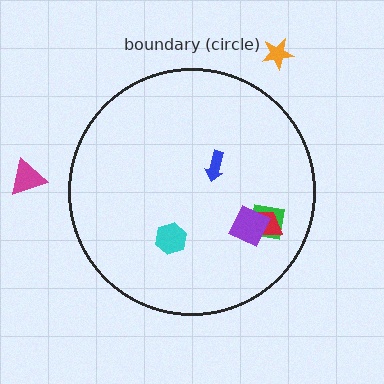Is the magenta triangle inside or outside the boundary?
Outside.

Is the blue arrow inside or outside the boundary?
Inside.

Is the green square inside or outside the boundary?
Inside.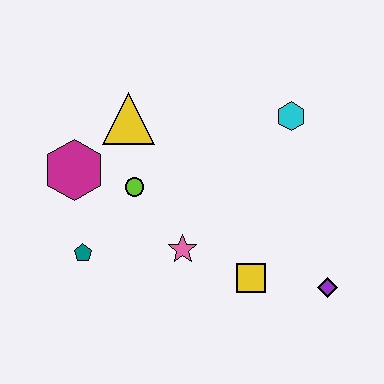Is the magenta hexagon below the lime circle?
No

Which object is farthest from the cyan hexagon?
The teal pentagon is farthest from the cyan hexagon.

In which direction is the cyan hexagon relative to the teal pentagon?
The cyan hexagon is to the right of the teal pentagon.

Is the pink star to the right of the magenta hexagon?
Yes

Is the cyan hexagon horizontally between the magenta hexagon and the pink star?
No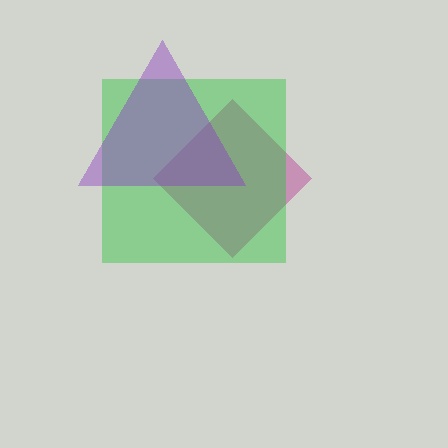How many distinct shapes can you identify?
There are 3 distinct shapes: a magenta diamond, a green square, a purple triangle.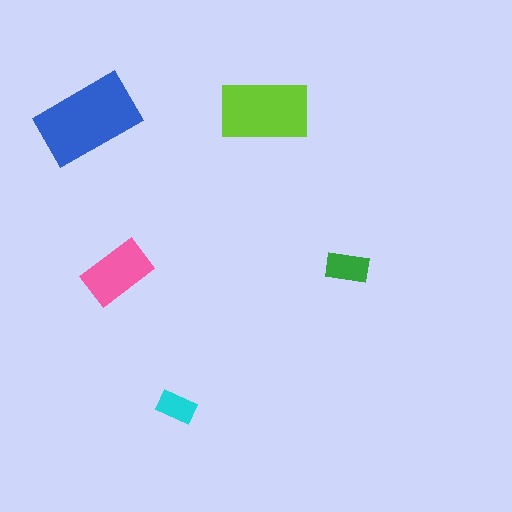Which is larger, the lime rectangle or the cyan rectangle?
The lime one.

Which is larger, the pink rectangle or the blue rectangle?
The blue one.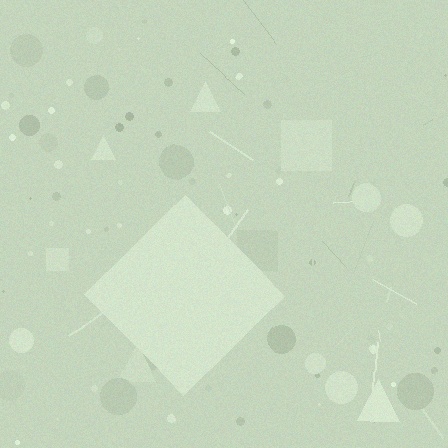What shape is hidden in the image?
A diamond is hidden in the image.